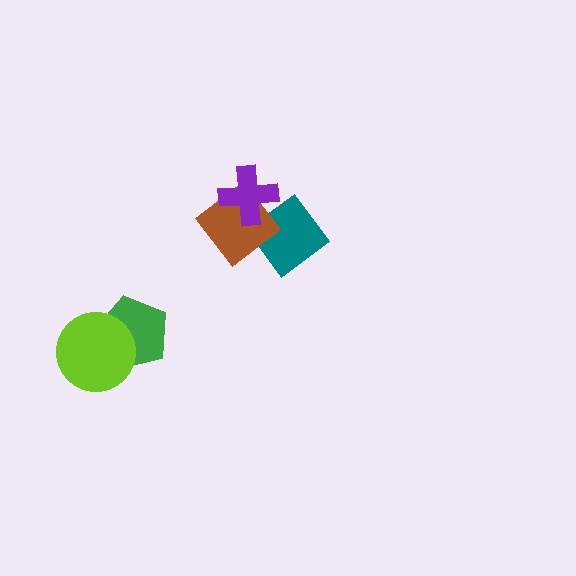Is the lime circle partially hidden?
No, no other shape covers it.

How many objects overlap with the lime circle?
1 object overlaps with the lime circle.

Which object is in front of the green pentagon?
The lime circle is in front of the green pentagon.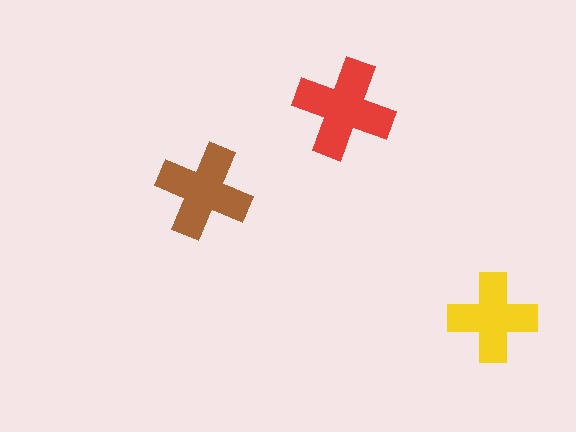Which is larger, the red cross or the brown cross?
The red one.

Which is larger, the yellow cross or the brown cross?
The brown one.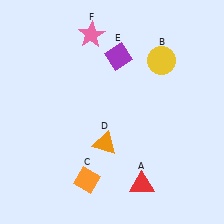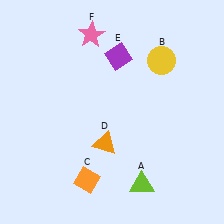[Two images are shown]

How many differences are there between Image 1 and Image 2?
There is 1 difference between the two images.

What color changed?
The triangle (A) changed from red in Image 1 to lime in Image 2.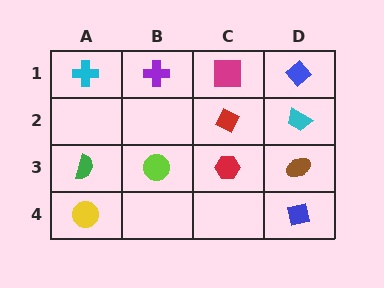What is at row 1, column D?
A blue diamond.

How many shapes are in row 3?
4 shapes.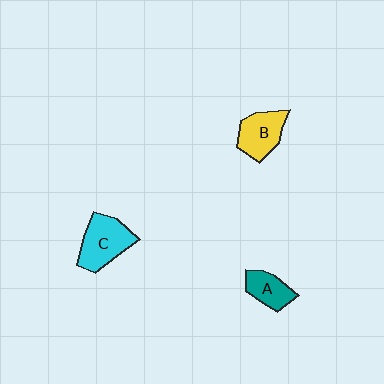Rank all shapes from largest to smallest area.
From largest to smallest: C (cyan), B (yellow), A (teal).